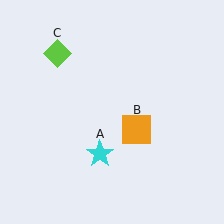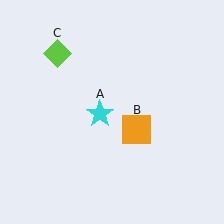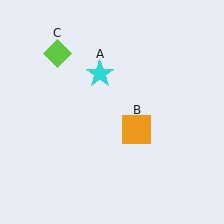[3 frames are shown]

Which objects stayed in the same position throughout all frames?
Orange square (object B) and lime diamond (object C) remained stationary.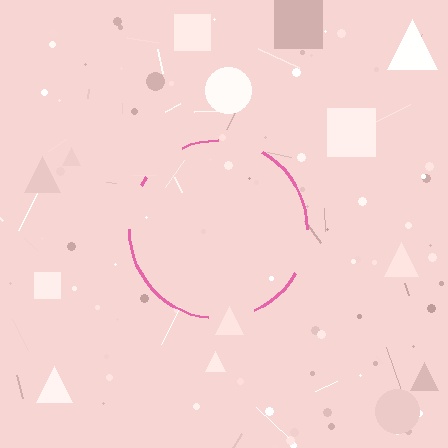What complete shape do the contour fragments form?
The contour fragments form a circle.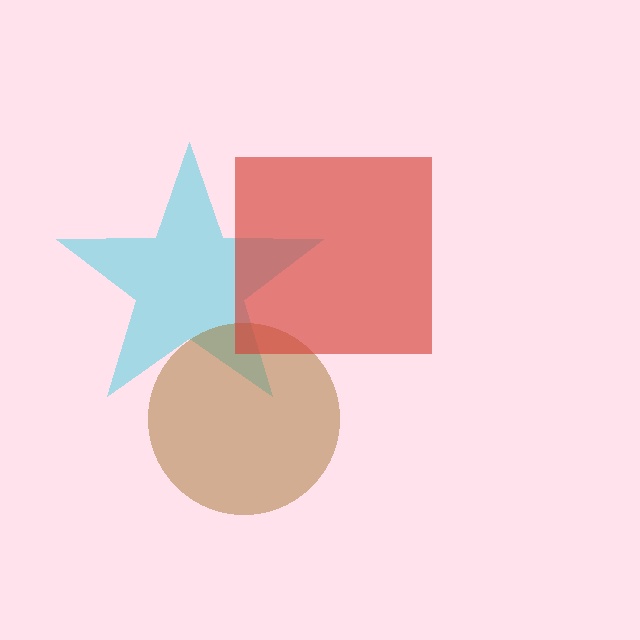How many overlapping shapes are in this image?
There are 3 overlapping shapes in the image.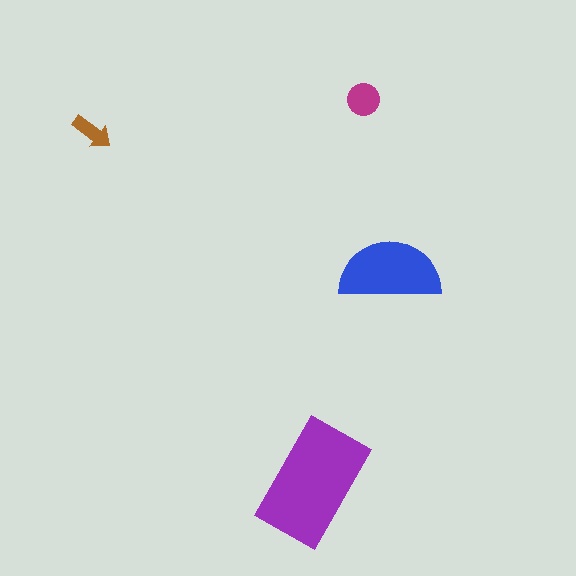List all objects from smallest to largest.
The brown arrow, the magenta circle, the blue semicircle, the purple rectangle.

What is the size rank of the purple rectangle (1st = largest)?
1st.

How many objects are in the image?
There are 4 objects in the image.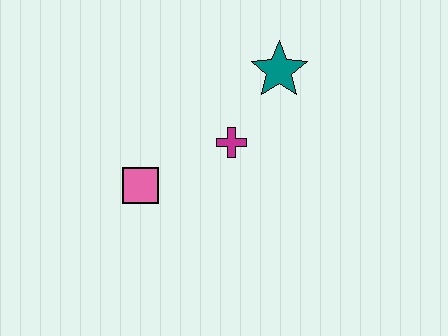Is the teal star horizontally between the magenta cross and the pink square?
No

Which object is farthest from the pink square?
The teal star is farthest from the pink square.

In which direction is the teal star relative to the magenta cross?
The teal star is above the magenta cross.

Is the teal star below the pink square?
No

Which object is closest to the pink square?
The magenta cross is closest to the pink square.